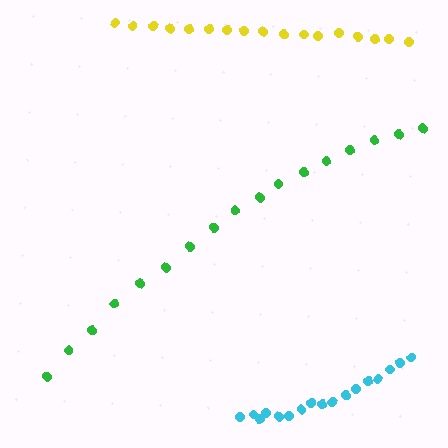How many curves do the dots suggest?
There are 3 distinct paths.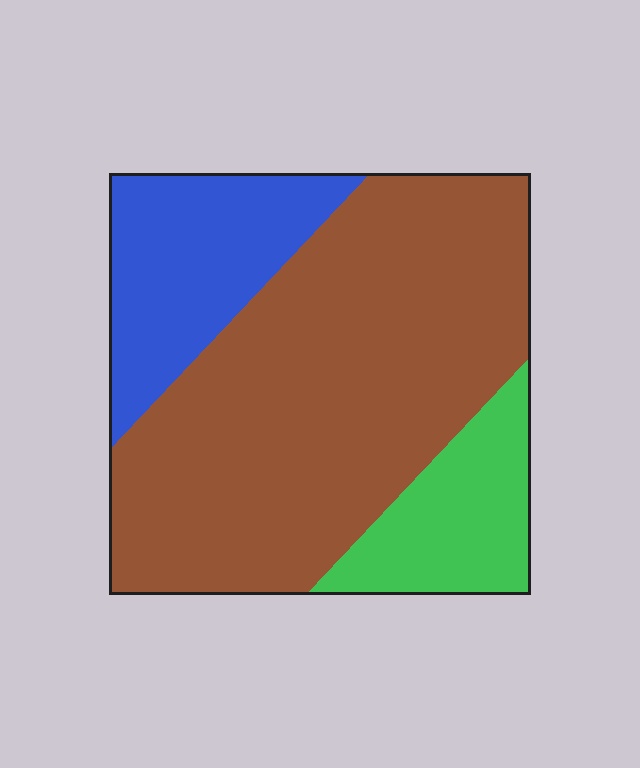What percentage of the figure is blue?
Blue takes up about one fifth (1/5) of the figure.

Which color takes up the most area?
Brown, at roughly 65%.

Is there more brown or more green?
Brown.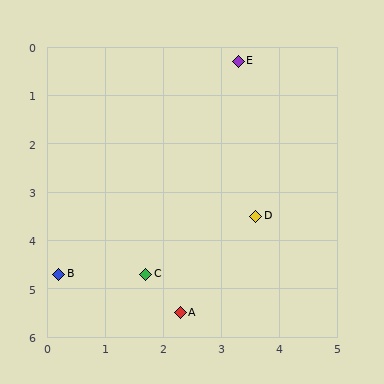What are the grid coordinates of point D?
Point D is at approximately (3.6, 3.5).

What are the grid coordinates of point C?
Point C is at approximately (1.7, 4.7).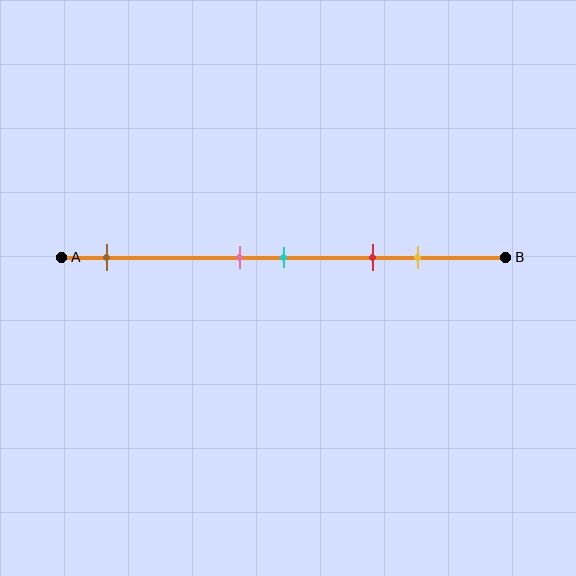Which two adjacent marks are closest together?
The pink and cyan marks are the closest adjacent pair.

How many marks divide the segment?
There are 5 marks dividing the segment.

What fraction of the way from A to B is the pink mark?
The pink mark is approximately 40% (0.4) of the way from A to B.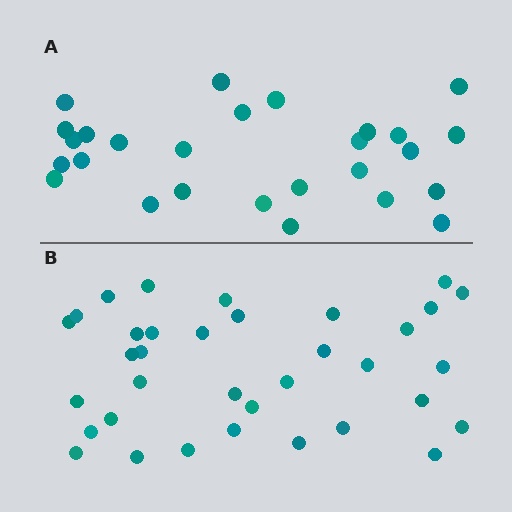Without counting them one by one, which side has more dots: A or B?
Region B (the bottom region) has more dots.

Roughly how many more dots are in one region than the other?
Region B has roughly 8 or so more dots than region A.